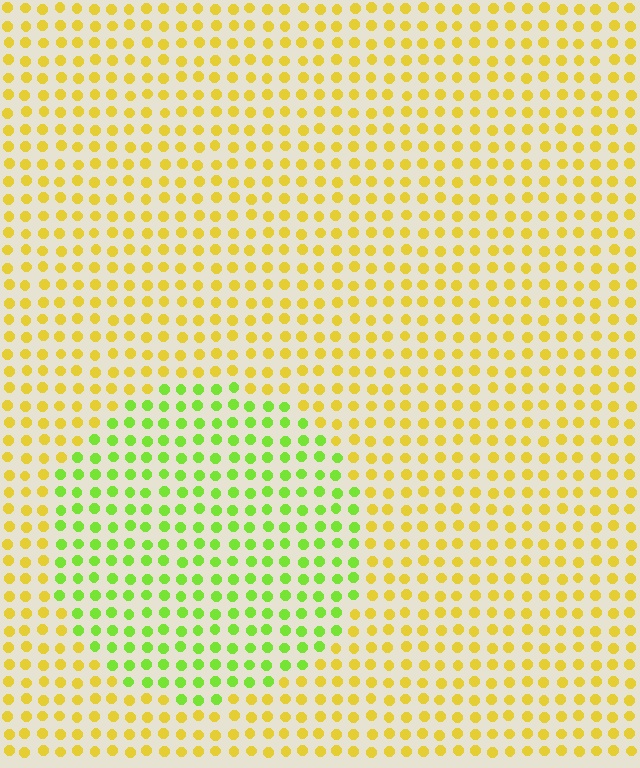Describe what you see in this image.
The image is filled with small yellow elements in a uniform arrangement. A circle-shaped region is visible where the elements are tinted to a slightly different hue, forming a subtle color boundary.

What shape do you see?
I see a circle.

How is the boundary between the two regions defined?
The boundary is defined purely by a slight shift in hue (about 45 degrees). Spacing, size, and orientation are identical on both sides.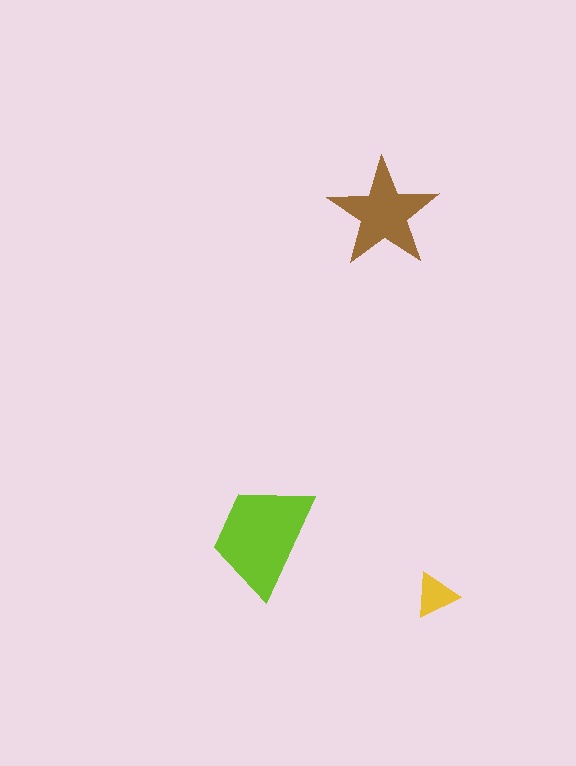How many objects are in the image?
There are 3 objects in the image.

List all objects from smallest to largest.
The yellow triangle, the brown star, the lime trapezoid.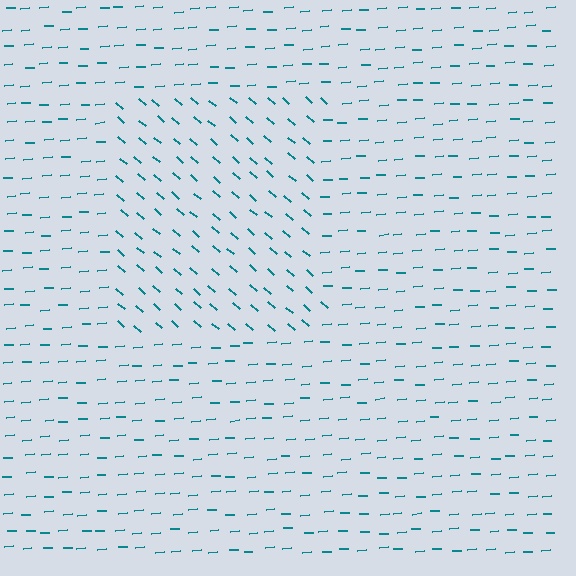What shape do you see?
I see a rectangle.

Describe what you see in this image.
The image is filled with small teal line segments. A rectangle region in the image has lines oriented differently from the surrounding lines, creating a visible texture boundary.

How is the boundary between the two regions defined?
The boundary is defined purely by a change in line orientation (approximately 45 degrees difference). All lines are the same color and thickness.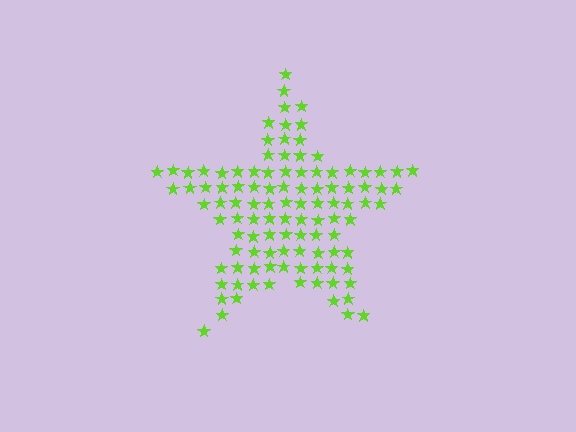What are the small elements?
The small elements are stars.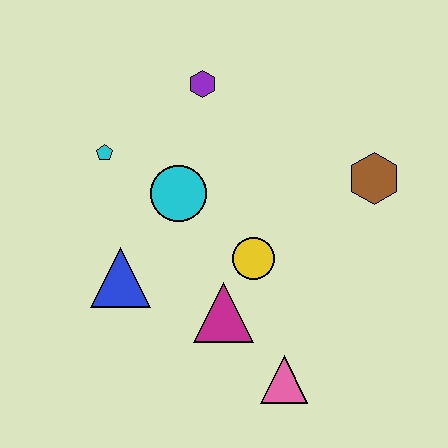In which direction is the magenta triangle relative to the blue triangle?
The magenta triangle is to the right of the blue triangle.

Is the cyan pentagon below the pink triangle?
No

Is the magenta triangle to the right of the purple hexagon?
Yes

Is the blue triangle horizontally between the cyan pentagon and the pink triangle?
Yes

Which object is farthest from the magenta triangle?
The purple hexagon is farthest from the magenta triangle.